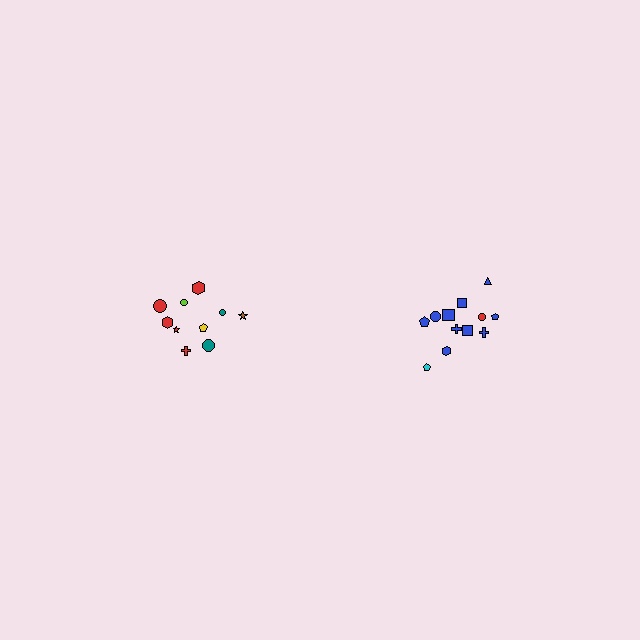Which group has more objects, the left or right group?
The right group.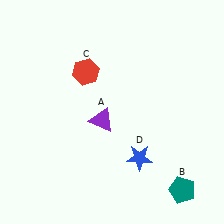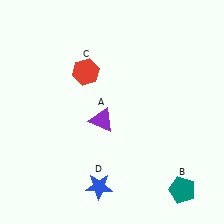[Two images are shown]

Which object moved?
The blue star (D) moved left.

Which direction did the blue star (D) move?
The blue star (D) moved left.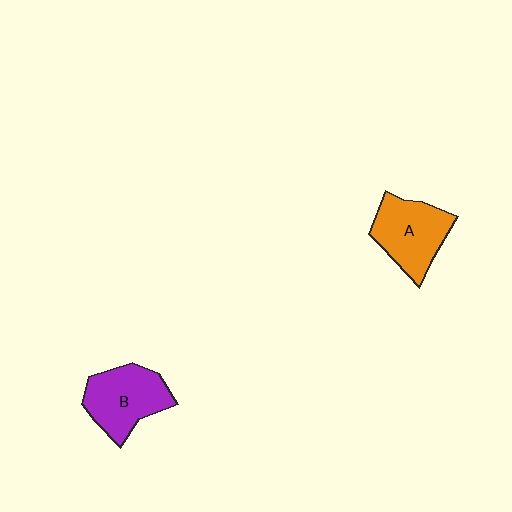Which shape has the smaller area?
Shape A (orange).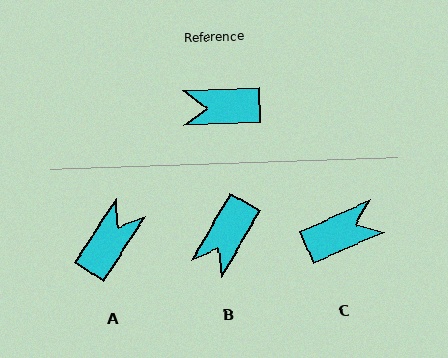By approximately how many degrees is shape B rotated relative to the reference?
Approximately 57 degrees counter-clockwise.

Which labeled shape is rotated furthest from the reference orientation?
C, about 159 degrees away.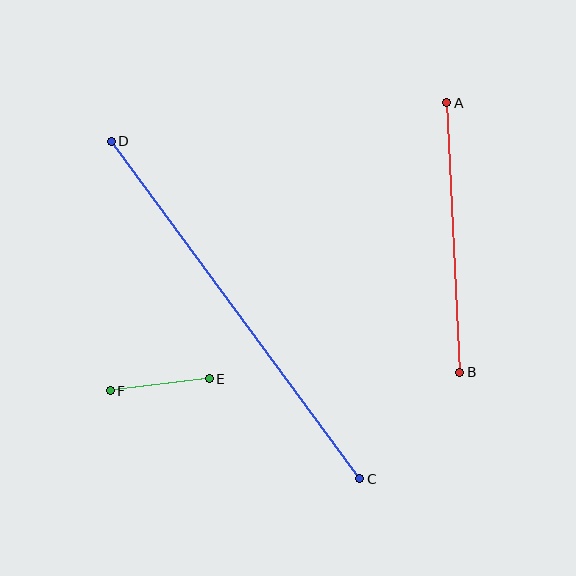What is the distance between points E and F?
The distance is approximately 100 pixels.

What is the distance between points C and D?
The distance is approximately 419 pixels.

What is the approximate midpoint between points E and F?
The midpoint is at approximately (160, 385) pixels.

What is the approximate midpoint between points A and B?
The midpoint is at approximately (453, 237) pixels.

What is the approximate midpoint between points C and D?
The midpoint is at approximately (235, 310) pixels.